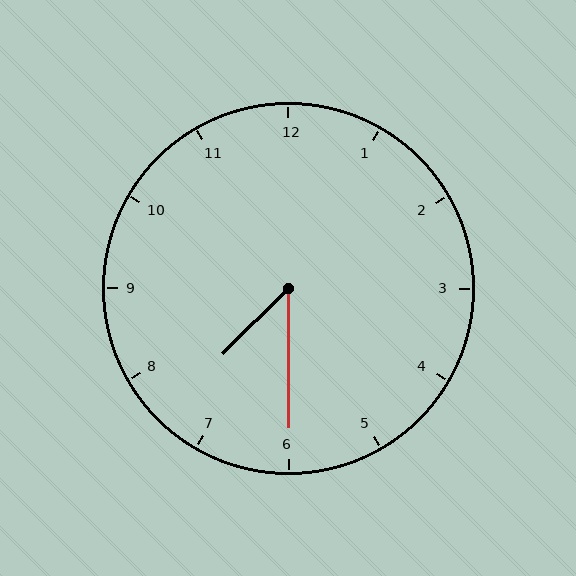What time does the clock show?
7:30.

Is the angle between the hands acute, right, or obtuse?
It is acute.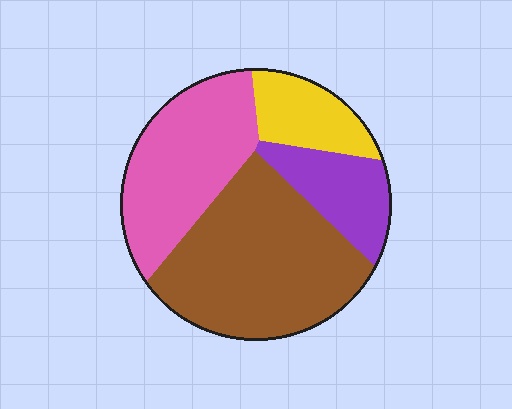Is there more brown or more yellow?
Brown.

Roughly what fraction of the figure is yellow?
Yellow takes up less than a sixth of the figure.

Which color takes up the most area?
Brown, at roughly 45%.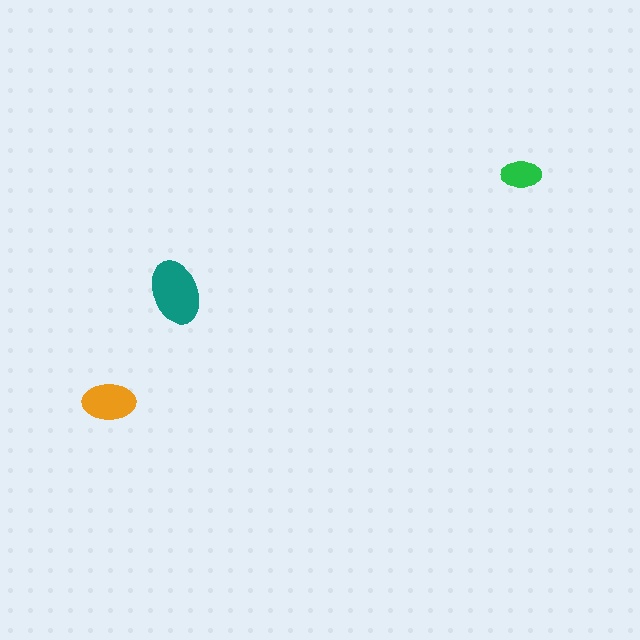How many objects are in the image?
There are 3 objects in the image.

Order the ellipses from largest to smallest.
the teal one, the orange one, the green one.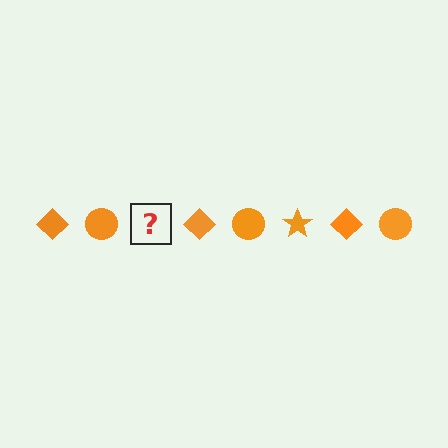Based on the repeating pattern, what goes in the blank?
The blank should be an orange star.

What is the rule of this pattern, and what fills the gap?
The rule is that the pattern cycles through diamond, circle, star shapes in orange. The gap should be filled with an orange star.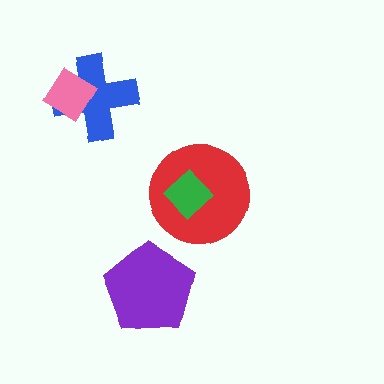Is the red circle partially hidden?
Yes, it is partially covered by another shape.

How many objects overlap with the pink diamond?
1 object overlaps with the pink diamond.